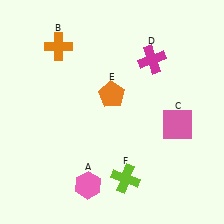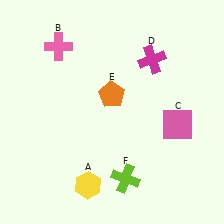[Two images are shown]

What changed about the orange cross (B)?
In Image 1, B is orange. In Image 2, it changed to pink.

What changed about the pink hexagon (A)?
In Image 1, A is pink. In Image 2, it changed to yellow.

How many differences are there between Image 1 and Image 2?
There are 2 differences between the two images.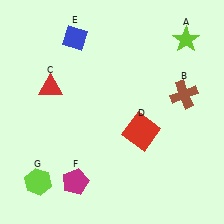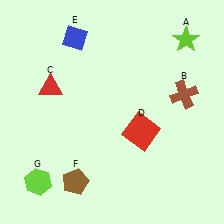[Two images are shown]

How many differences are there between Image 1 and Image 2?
There is 1 difference between the two images.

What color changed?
The pentagon (F) changed from magenta in Image 1 to brown in Image 2.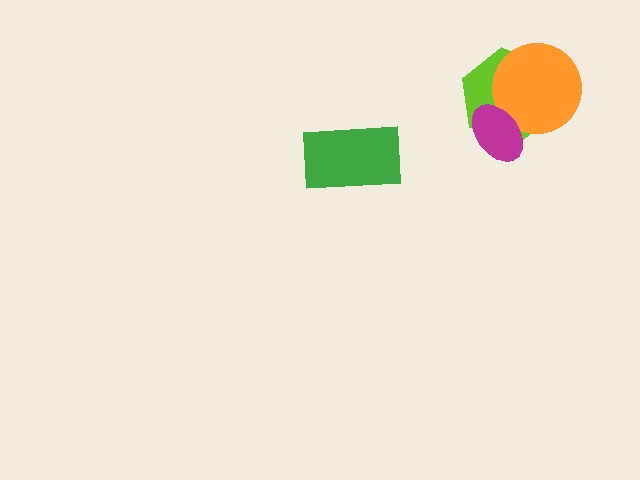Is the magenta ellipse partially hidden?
No, no other shape covers it.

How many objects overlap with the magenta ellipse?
2 objects overlap with the magenta ellipse.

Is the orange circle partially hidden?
Yes, it is partially covered by another shape.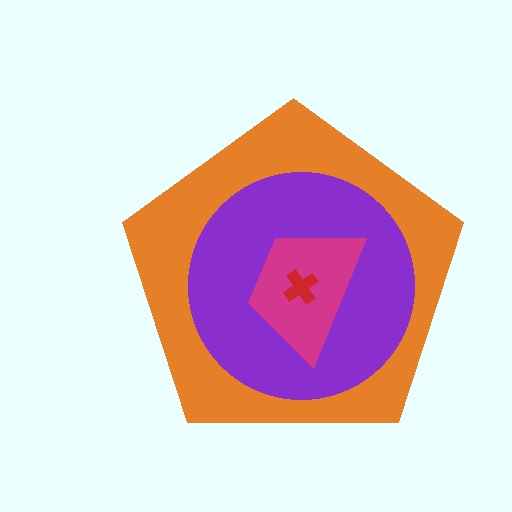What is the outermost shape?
The orange pentagon.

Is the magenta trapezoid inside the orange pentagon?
Yes.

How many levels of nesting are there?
4.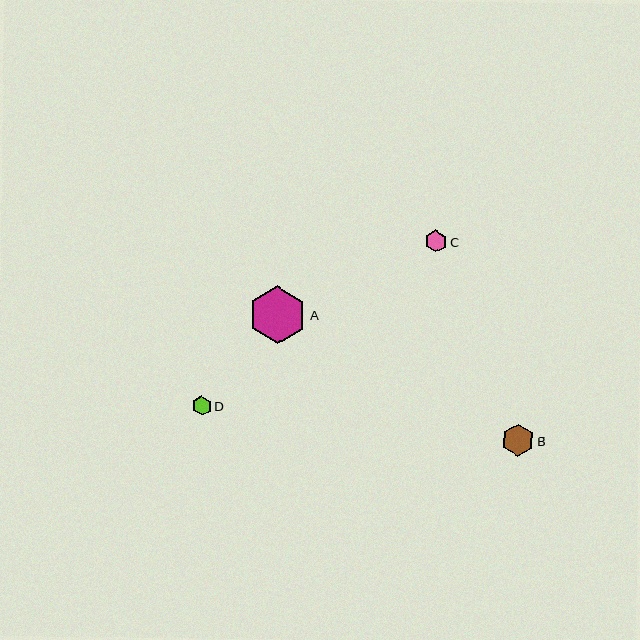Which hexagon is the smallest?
Hexagon D is the smallest with a size of approximately 19 pixels.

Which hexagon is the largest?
Hexagon A is the largest with a size of approximately 57 pixels.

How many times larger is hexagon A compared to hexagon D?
Hexagon A is approximately 3.0 times the size of hexagon D.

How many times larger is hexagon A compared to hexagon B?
Hexagon A is approximately 1.8 times the size of hexagon B.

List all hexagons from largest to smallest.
From largest to smallest: A, B, C, D.